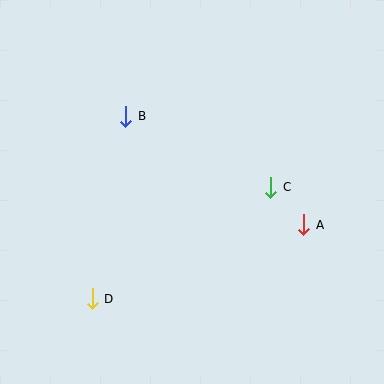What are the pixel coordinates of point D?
Point D is at (92, 299).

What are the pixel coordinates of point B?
Point B is at (126, 116).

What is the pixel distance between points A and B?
The distance between A and B is 208 pixels.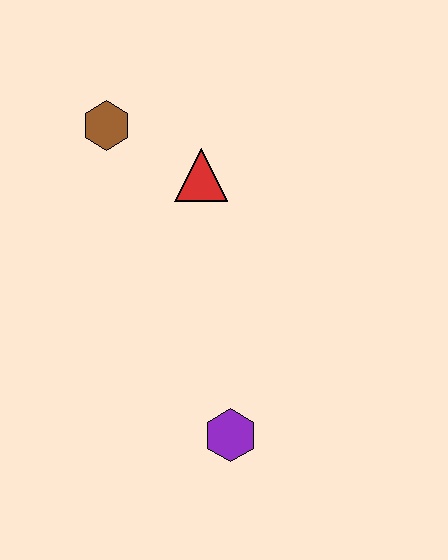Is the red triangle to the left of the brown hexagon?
No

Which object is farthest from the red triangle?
The purple hexagon is farthest from the red triangle.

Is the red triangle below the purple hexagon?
No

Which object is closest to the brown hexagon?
The red triangle is closest to the brown hexagon.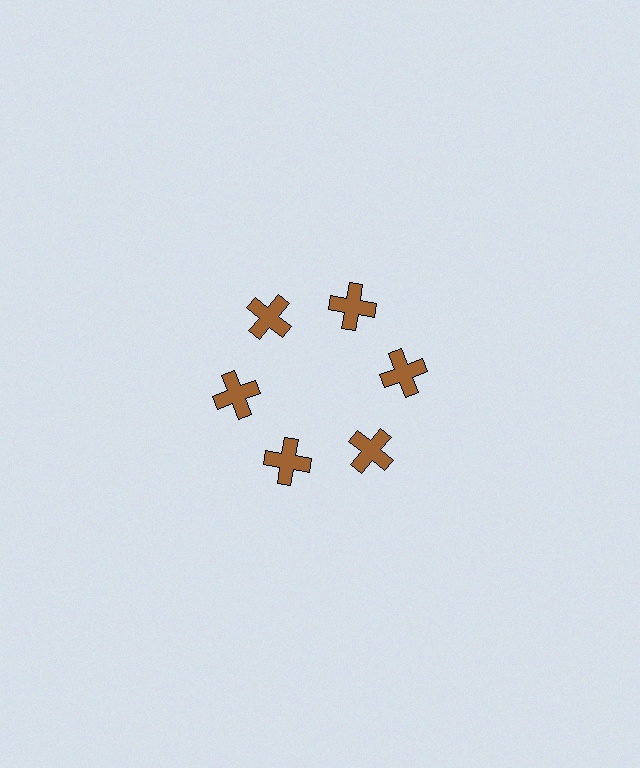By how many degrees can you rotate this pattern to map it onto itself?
The pattern maps onto itself every 60 degrees of rotation.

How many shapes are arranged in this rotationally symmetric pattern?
There are 6 shapes, arranged in 6 groups of 1.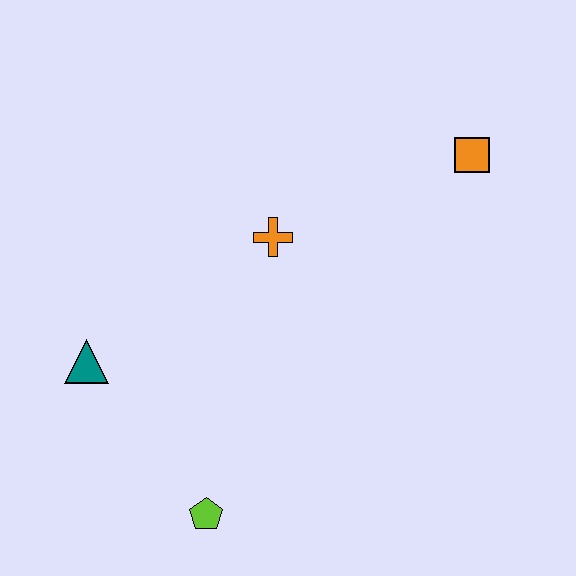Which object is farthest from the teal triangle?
The orange square is farthest from the teal triangle.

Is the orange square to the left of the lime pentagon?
No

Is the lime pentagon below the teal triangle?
Yes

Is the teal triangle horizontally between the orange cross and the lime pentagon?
No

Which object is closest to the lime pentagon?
The teal triangle is closest to the lime pentagon.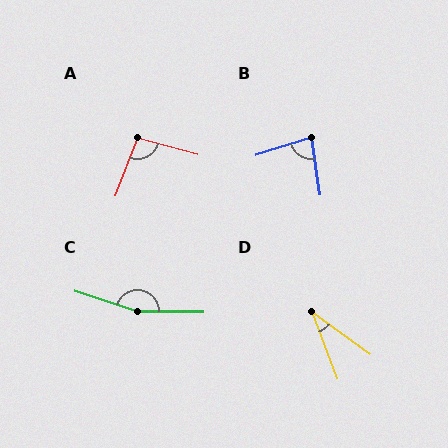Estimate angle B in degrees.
Approximately 81 degrees.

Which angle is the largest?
C, at approximately 163 degrees.